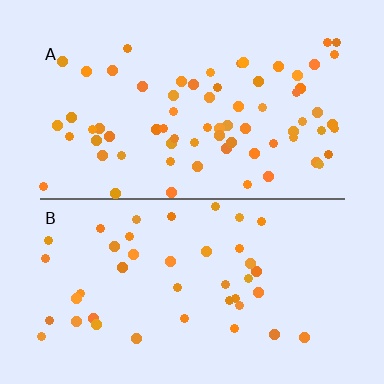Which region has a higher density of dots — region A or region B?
A (the top).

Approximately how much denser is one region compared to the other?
Approximately 1.7× — region A over region B.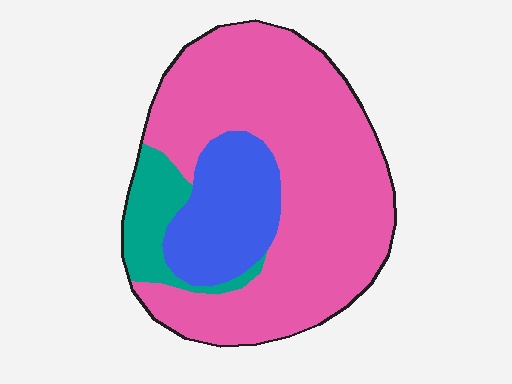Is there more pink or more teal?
Pink.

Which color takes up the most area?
Pink, at roughly 70%.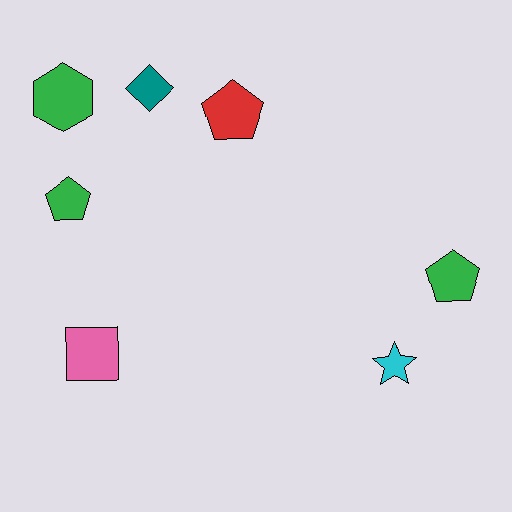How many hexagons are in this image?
There is 1 hexagon.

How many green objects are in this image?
There are 3 green objects.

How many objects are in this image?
There are 7 objects.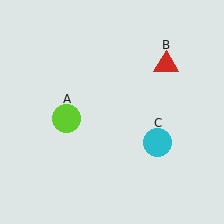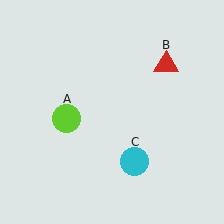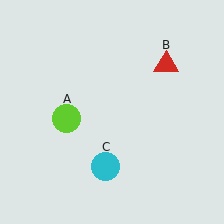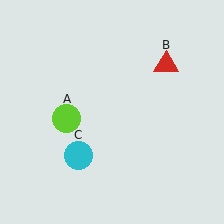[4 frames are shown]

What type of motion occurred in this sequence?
The cyan circle (object C) rotated clockwise around the center of the scene.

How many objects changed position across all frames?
1 object changed position: cyan circle (object C).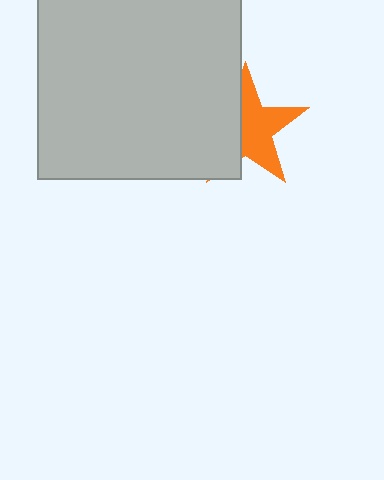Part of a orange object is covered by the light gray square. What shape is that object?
It is a star.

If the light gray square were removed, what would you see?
You would see the complete orange star.